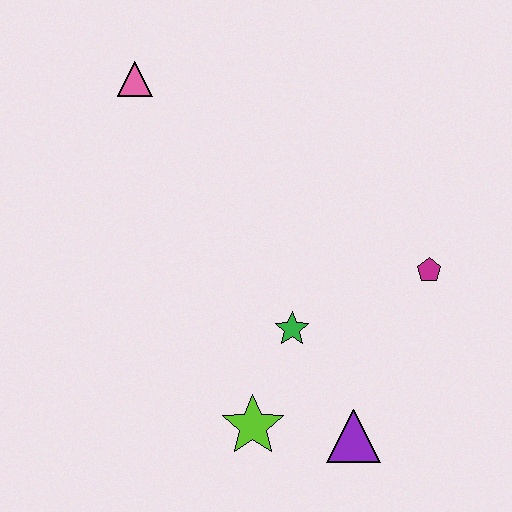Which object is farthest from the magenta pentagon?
The pink triangle is farthest from the magenta pentagon.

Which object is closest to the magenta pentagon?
The green star is closest to the magenta pentagon.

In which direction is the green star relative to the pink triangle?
The green star is below the pink triangle.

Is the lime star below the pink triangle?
Yes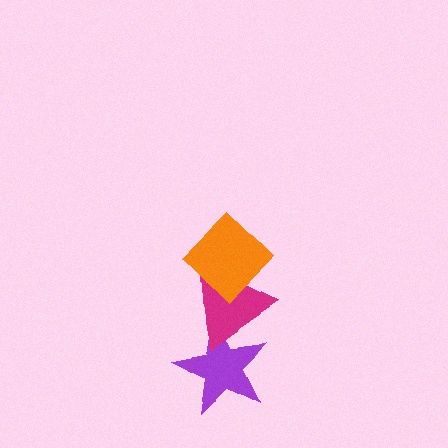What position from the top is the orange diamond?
The orange diamond is 1st from the top.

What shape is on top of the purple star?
The magenta triangle is on top of the purple star.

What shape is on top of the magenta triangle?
The orange diamond is on top of the magenta triangle.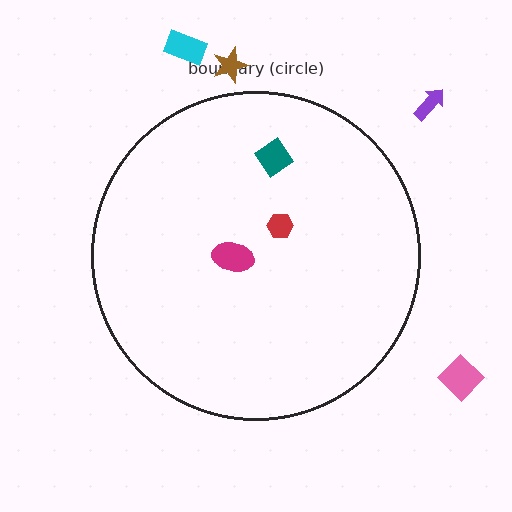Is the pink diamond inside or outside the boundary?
Outside.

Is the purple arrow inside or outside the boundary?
Outside.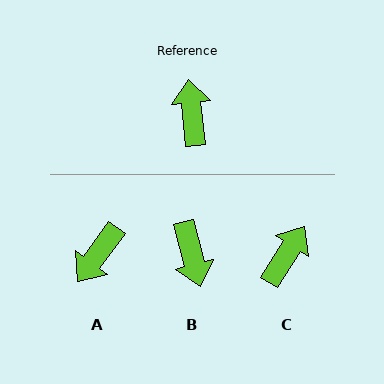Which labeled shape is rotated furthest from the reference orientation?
B, about 171 degrees away.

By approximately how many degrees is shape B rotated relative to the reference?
Approximately 171 degrees clockwise.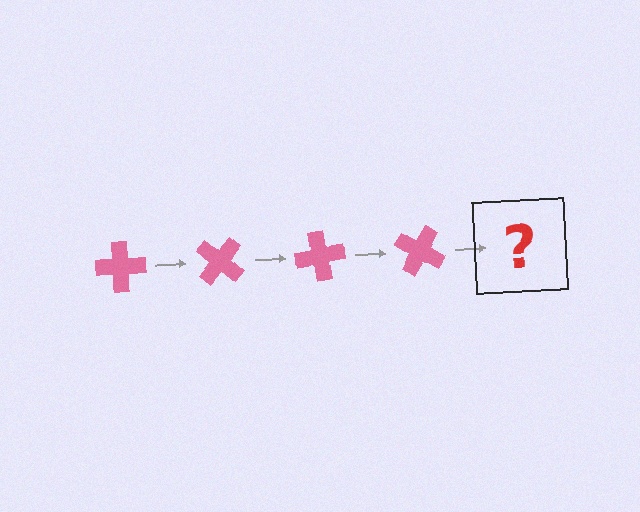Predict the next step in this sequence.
The next step is a pink cross rotated 160 degrees.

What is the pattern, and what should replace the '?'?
The pattern is that the cross rotates 40 degrees each step. The '?' should be a pink cross rotated 160 degrees.